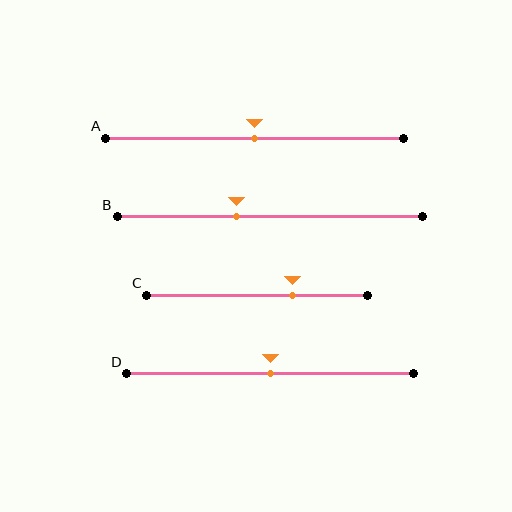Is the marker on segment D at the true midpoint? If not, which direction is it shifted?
Yes, the marker on segment D is at the true midpoint.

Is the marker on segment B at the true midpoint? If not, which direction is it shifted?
No, the marker on segment B is shifted to the left by about 11% of the segment length.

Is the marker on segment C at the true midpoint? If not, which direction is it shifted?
No, the marker on segment C is shifted to the right by about 16% of the segment length.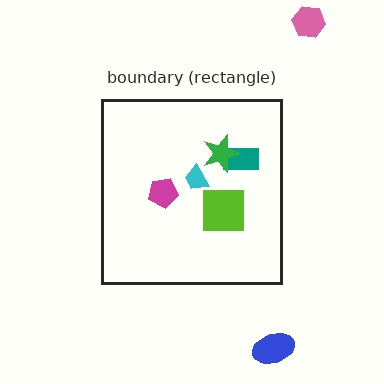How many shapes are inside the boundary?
5 inside, 2 outside.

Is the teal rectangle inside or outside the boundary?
Inside.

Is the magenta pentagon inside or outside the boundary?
Inside.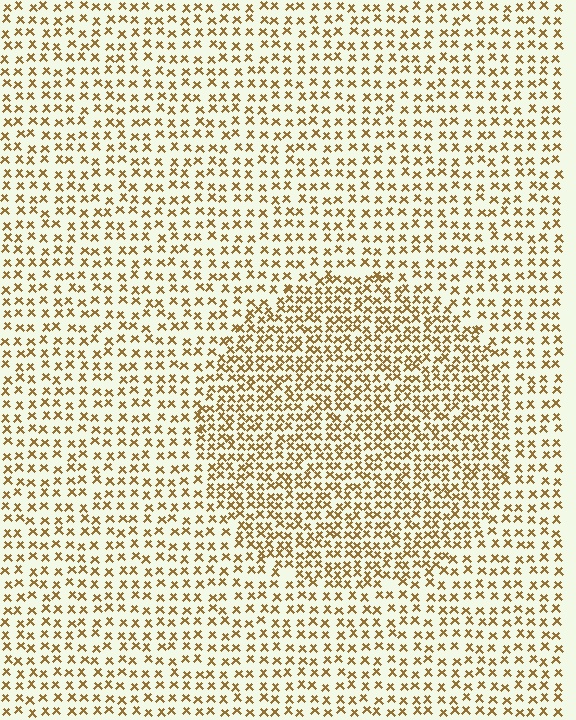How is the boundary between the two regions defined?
The boundary is defined by a change in element density (approximately 1.7x ratio). All elements are the same color, size, and shape.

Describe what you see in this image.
The image contains small brown elements arranged at two different densities. A circle-shaped region is visible where the elements are more densely packed than the surrounding area.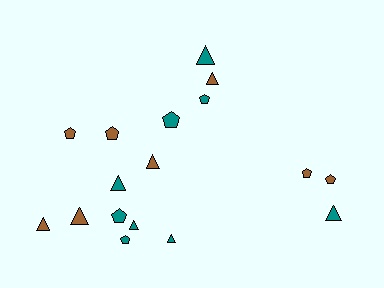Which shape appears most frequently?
Triangle, with 9 objects.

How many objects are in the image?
There are 17 objects.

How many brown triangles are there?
There are 4 brown triangles.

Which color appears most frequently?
Teal, with 9 objects.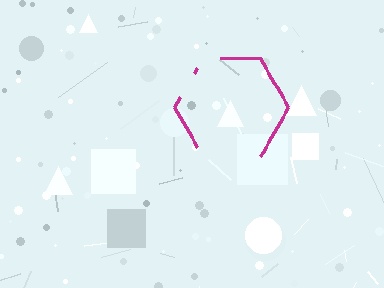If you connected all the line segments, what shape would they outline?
They would outline a hexagon.